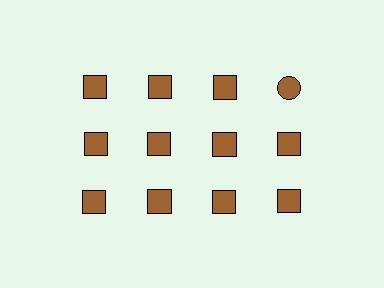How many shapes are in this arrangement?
There are 12 shapes arranged in a grid pattern.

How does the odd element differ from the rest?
It has a different shape: circle instead of square.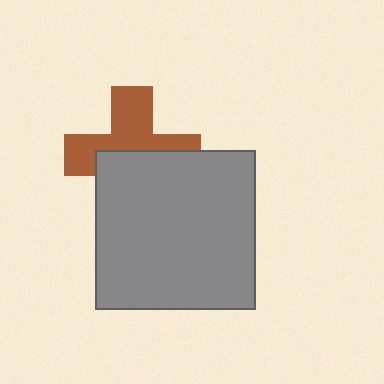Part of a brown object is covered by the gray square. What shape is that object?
It is a cross.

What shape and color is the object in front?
The object in front is a gray square.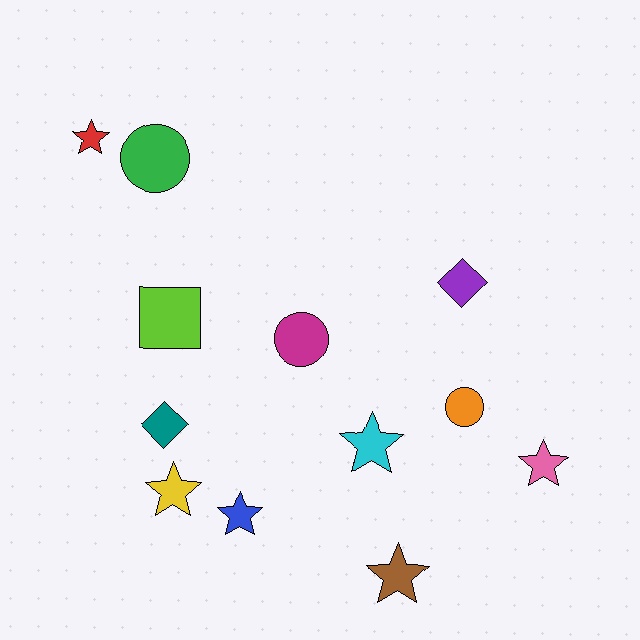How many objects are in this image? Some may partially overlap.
There are 12 objects.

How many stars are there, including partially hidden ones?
There are 6 stars.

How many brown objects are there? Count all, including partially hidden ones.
There is 1 brown object.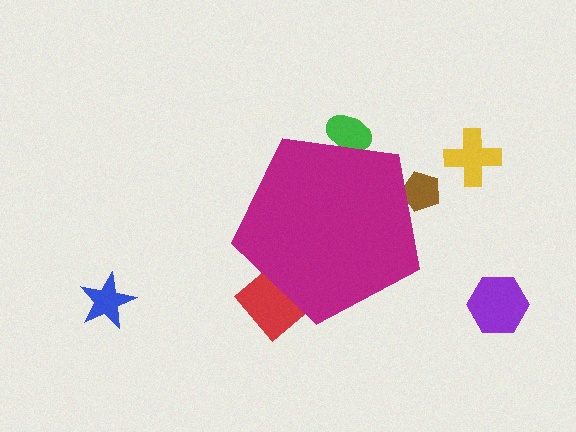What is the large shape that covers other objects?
A magenta pentagon.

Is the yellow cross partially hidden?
No, the yellow cross is fully visible.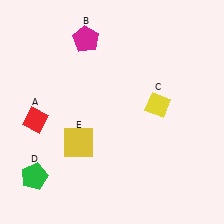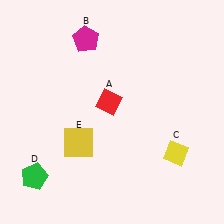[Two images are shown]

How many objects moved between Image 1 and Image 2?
2 objects moved between the two images.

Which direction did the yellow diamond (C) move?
The yellow diamond (C) moved down.